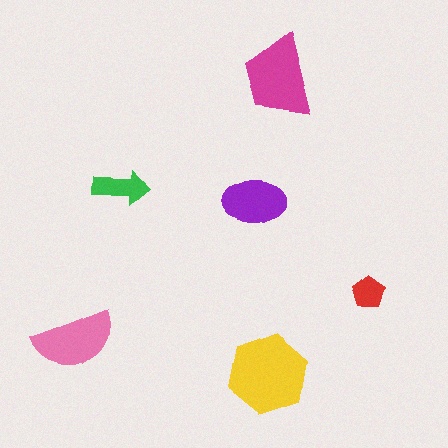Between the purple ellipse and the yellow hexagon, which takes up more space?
The yellow hexagon.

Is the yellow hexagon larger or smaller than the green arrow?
Larger.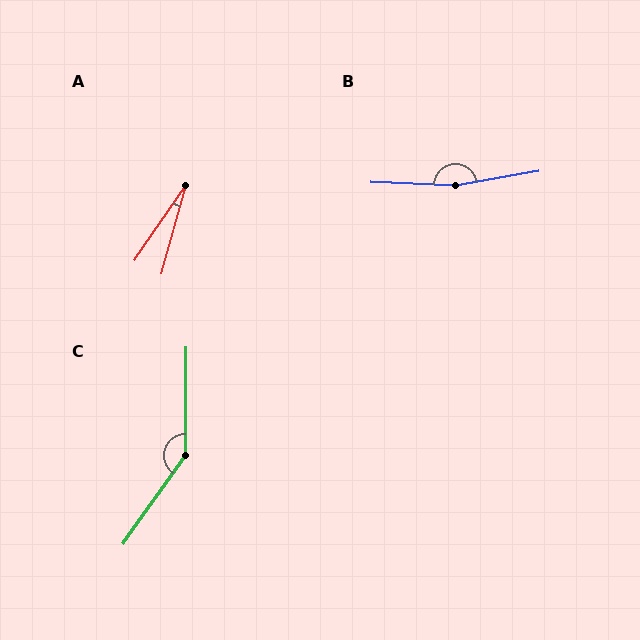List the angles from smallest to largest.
A (19°), C (145°), B (167°).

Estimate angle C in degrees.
Approximately 145 degrees.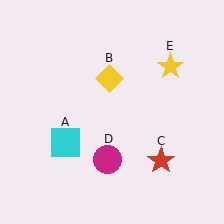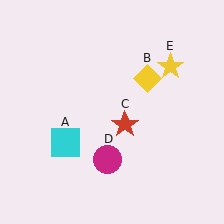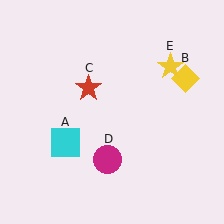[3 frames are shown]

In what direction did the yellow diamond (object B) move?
The yellow diamond (object B) moved right.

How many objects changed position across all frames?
2 objects changed position: yellow diamond (object B), red star (object C).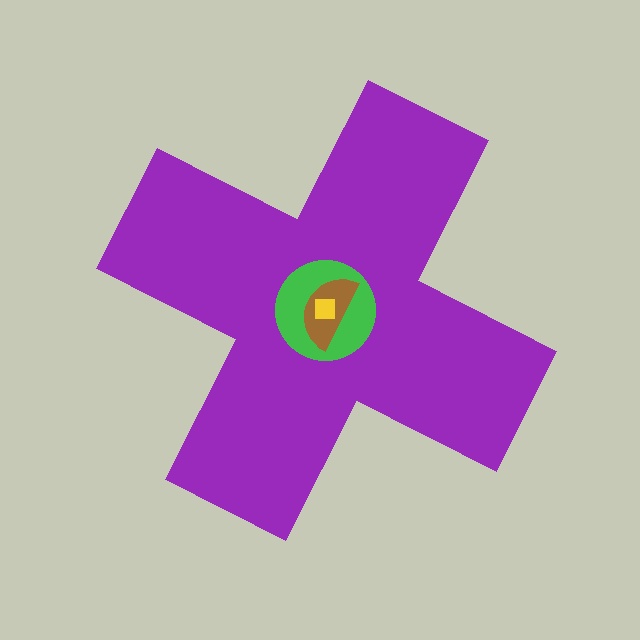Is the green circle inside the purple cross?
Yes.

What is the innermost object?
The yellow square.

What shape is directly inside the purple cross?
The green circle.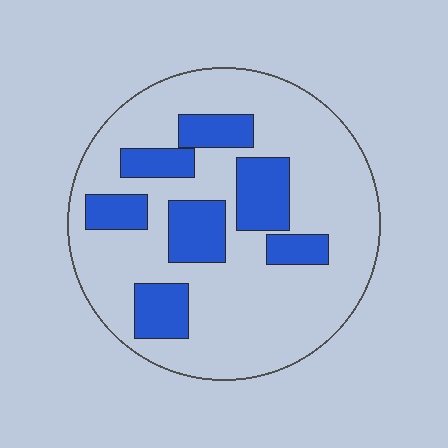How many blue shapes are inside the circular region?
7.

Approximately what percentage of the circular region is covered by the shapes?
Approximately 25%.